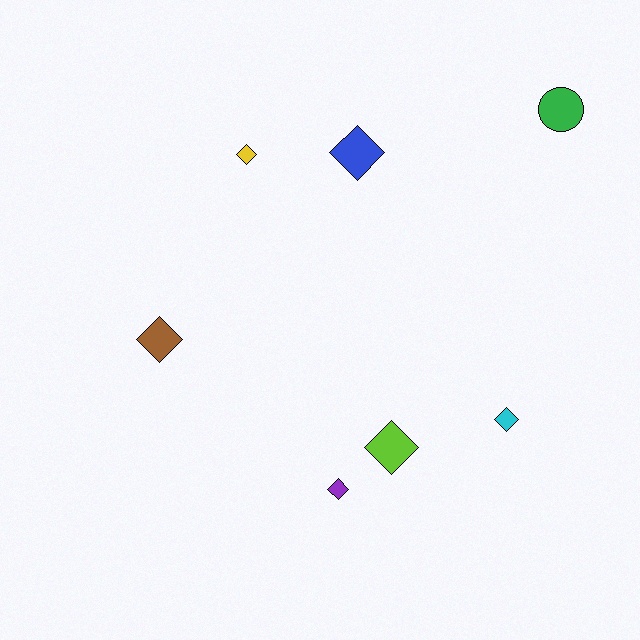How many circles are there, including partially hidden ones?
There is 1 circle.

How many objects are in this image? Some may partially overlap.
There are 7 objects.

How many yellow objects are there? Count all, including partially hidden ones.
There is 1 yellow object.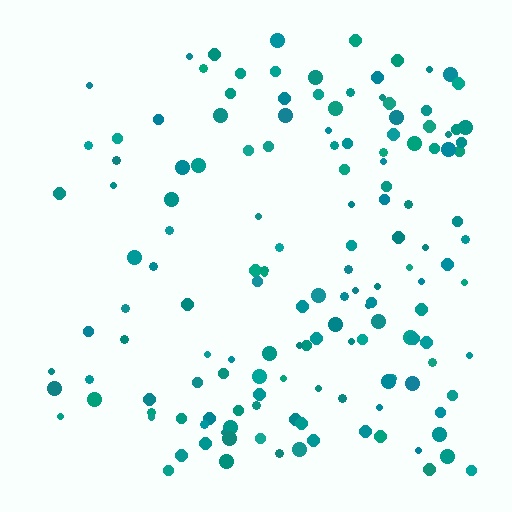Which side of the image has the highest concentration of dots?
The right.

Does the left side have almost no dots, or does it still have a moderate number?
Still a moderate number, just noticeably fewer than the right.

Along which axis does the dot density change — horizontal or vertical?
Horizontal.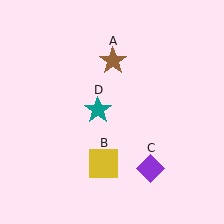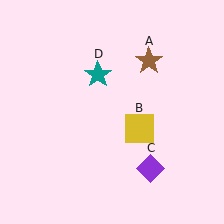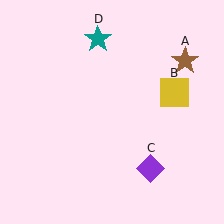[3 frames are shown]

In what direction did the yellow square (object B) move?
The yellow square (object B) moved up and to the right.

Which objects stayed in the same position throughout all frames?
Purple diamond (object C) remained stationary.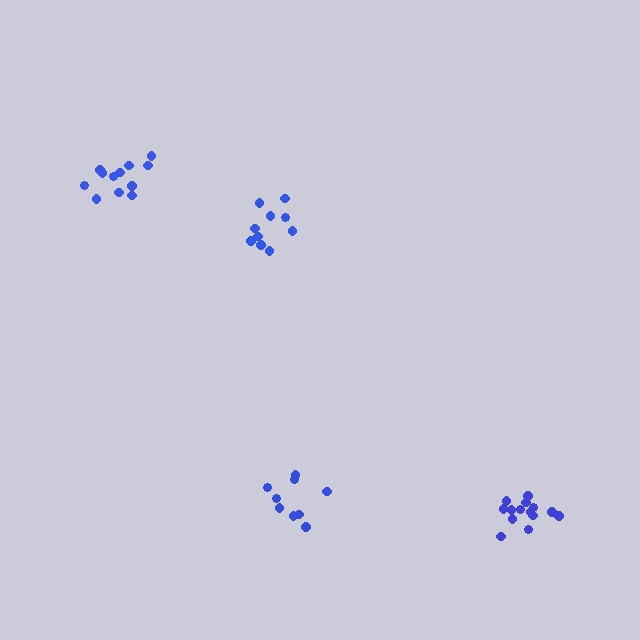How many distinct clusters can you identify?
There are 4 distinct clusters.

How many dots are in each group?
Group 1: 12 dots, Group 2: 14 dots, Group 3: 10 dots, Group 4: 9 dots (45 total).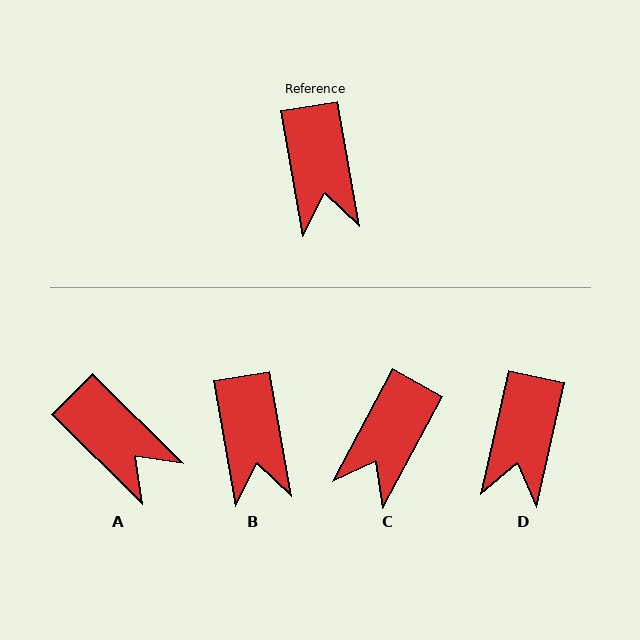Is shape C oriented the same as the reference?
No, it is off by about 38 degrees.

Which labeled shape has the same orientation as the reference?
B.